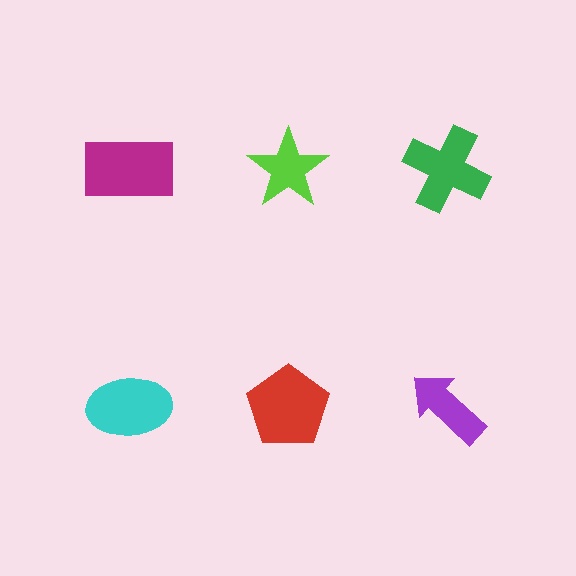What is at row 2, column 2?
A red pentagon.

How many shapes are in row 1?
3 shapes.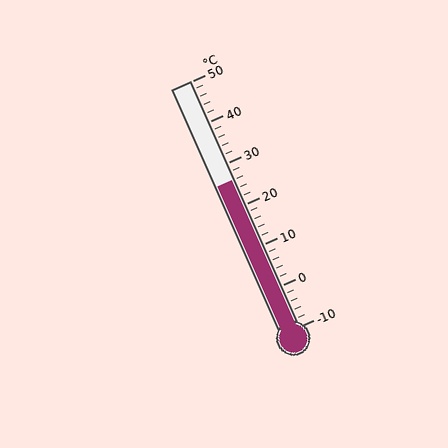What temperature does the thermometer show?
The thermometer shows approximately 26°C.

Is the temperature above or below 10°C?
The temperature is above 10°C.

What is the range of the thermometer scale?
The thermometer scale ranges from -10°C to 50°C.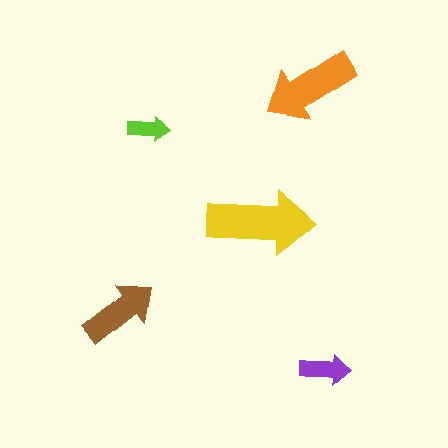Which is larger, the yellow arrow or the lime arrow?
The yellow one.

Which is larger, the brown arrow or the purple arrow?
The brown one.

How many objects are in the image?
There are 5 objects in the image.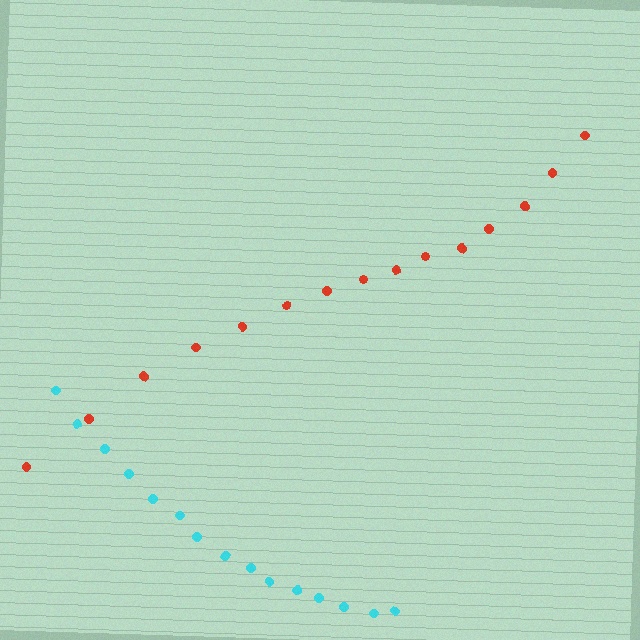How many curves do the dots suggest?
There are 2 distinct paths.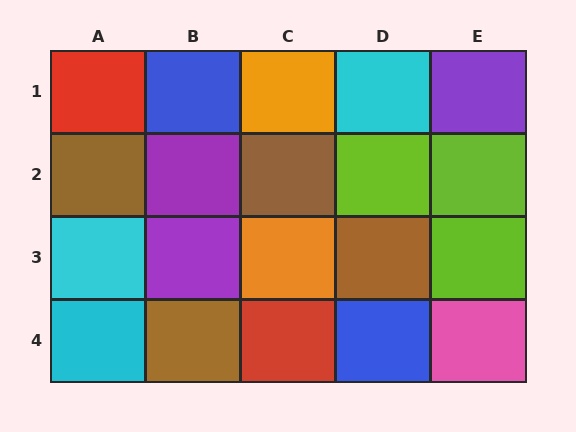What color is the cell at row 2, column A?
Brown.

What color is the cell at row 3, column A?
Cyan.